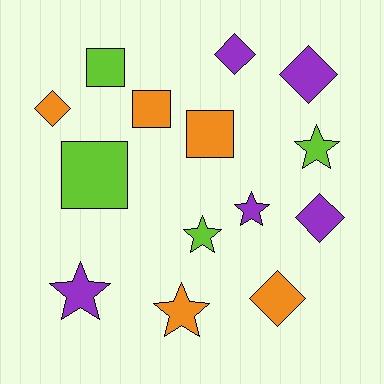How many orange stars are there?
There is 1 orange star.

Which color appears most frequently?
Purple, with 5 objects.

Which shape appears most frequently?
Diamond, with 5 objects.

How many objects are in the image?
There are 14 objects.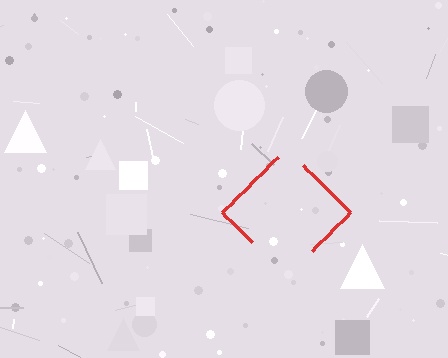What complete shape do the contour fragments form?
The contour fragments form a diamond.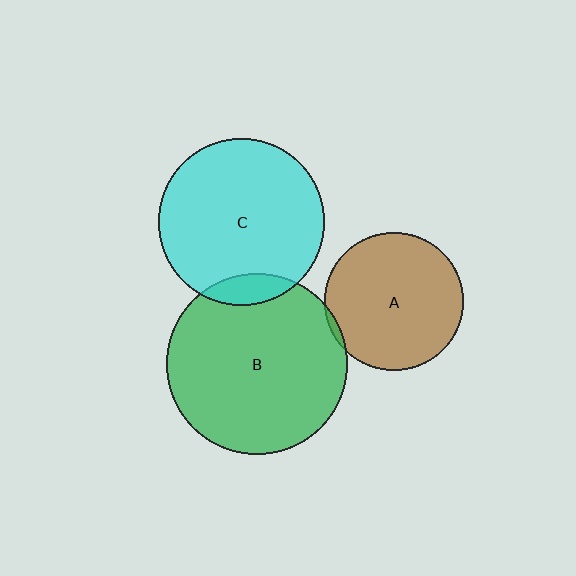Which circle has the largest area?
Circle B (green).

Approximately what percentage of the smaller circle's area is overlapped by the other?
Approximately 10%.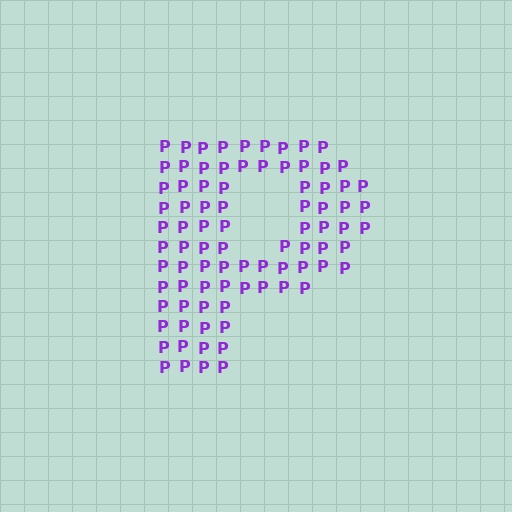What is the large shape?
The large shape is the letter P.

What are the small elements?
The small elements are letter P's.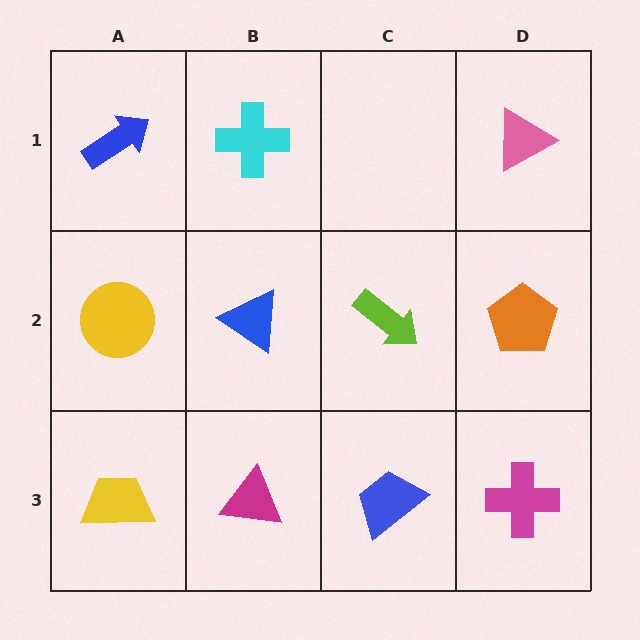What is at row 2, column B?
A blue triangle.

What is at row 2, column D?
An orange pentagon.